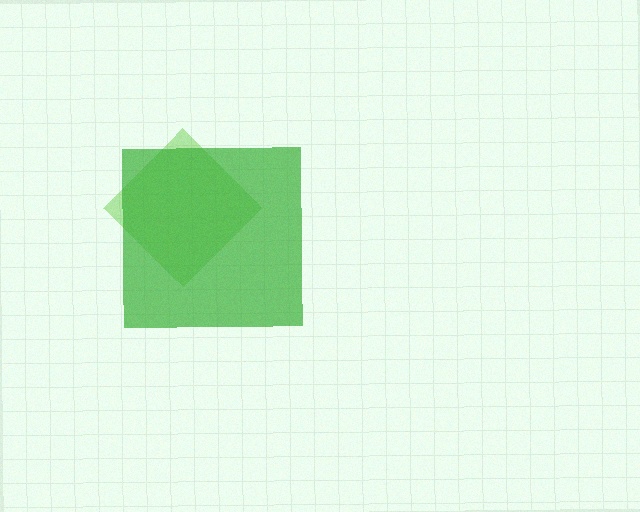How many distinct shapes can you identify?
There are 2 distinct shapes: a lime diamond, a green square.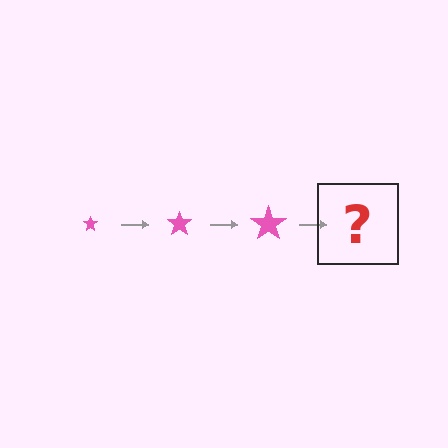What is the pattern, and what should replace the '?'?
The pattern is that the star gets progressively larger each step. The '?' should be a pink star, larger than the previous one.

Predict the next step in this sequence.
The next step is a pink star, larger than the previous one.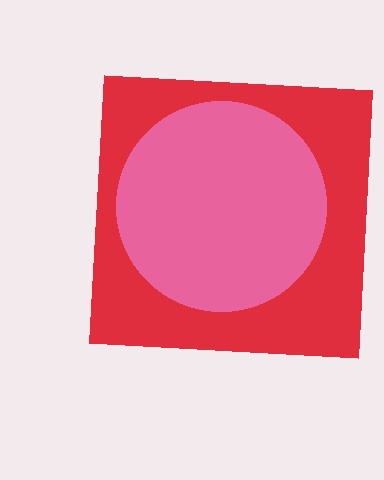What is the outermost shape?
The red square.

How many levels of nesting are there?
2.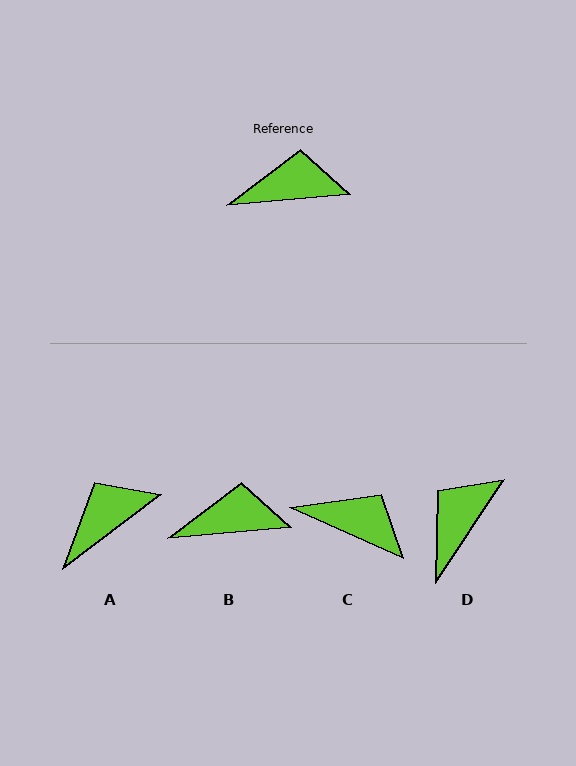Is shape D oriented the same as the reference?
No, it is off by about 52 degrees.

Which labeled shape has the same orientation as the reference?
B.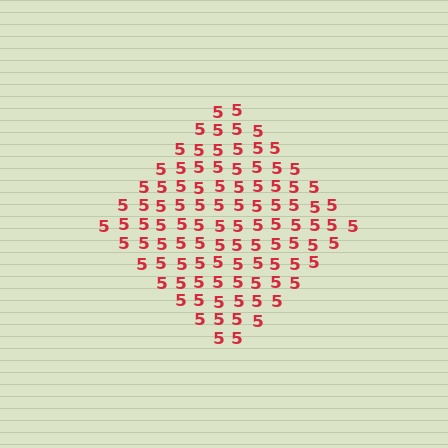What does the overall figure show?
The overall figure shows a diamond.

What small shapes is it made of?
It is made of small digit 5's.